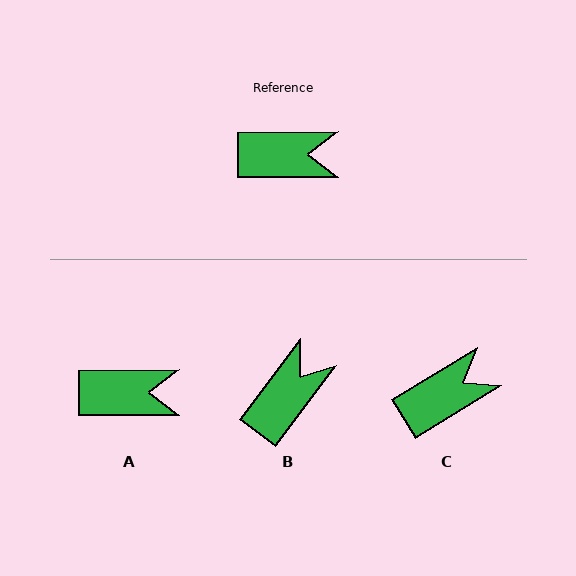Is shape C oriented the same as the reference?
No, it is off by about 31 degrees.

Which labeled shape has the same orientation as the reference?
A.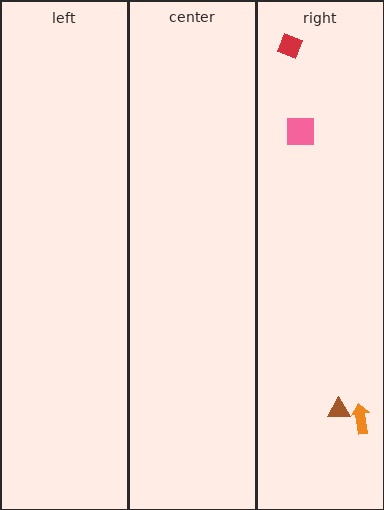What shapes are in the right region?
The red diamond, the brown triangle, the pink square, the orange arrow.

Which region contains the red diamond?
The right region.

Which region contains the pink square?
The right region.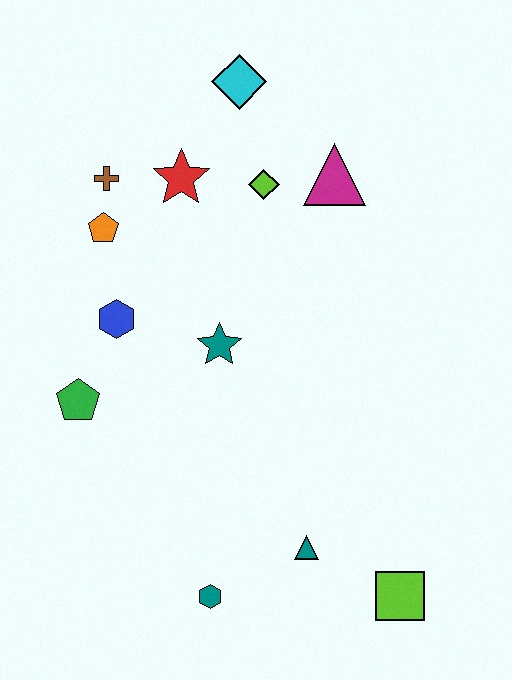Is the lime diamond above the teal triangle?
Yes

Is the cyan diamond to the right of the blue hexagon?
Yes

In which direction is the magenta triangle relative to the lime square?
The magenta triangle is above the lime square.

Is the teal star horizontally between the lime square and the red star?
Yes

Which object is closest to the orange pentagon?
The brown cross is closest to the orange pentagon.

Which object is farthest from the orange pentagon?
The lime square is farthest from the orange pentagon.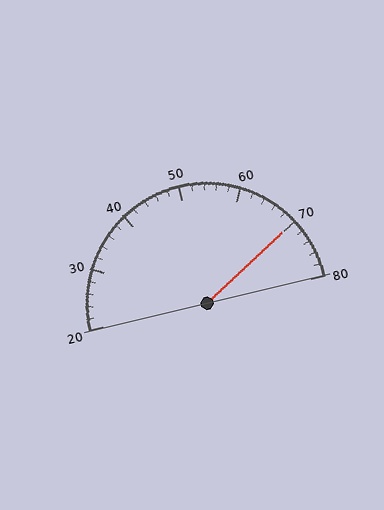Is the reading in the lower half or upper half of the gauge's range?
The reading is in the upper half of the range (20 to 80).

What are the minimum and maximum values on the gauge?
The gauge ranges from 20 to 80.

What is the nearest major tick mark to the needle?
The nearest major tick mark is 70.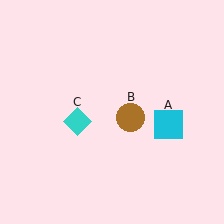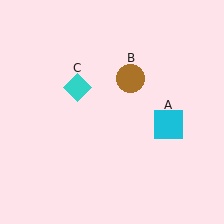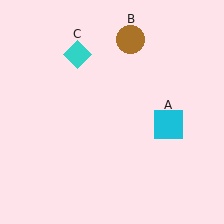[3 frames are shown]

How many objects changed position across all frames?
2 objects changed position: brown circle (object B), cyan diamond (object C).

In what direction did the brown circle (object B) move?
The brown circle (object B) moved up.